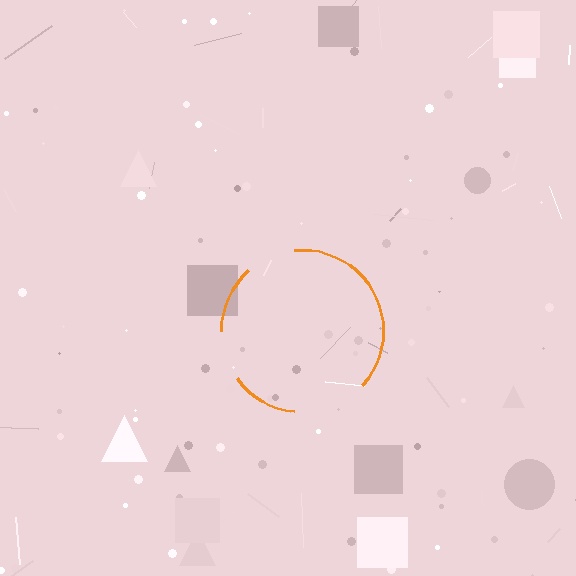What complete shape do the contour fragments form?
The contour fragments form a circle.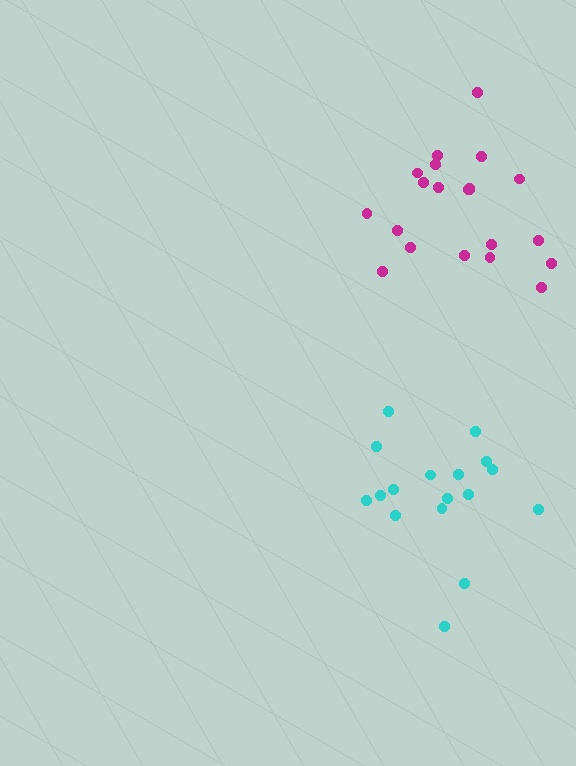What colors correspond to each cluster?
The clusters are colored: cyan, magenta.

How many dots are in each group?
Group 1: 17 dots, Group 2: 21 dots (38 total).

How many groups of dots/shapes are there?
There are 2 groups.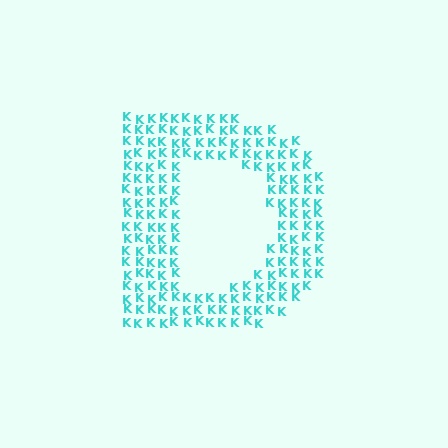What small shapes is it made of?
It is made of small letter K's.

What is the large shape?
The large shape is the letter D.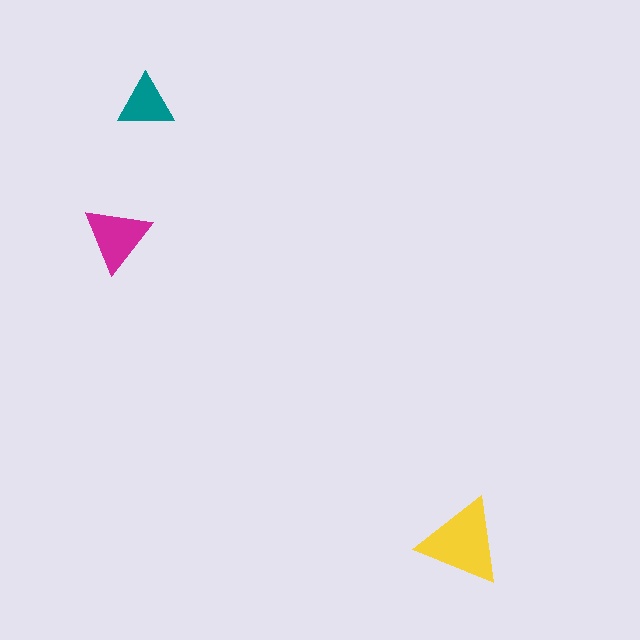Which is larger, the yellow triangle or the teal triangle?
The yellow one.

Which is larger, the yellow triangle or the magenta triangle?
The yellow one.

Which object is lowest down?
The yellow triangle is bottommost.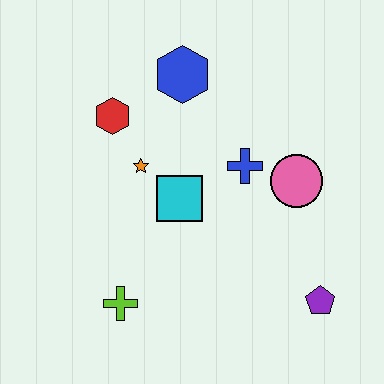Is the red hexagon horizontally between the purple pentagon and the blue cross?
No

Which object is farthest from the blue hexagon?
The purple pentagon is farthest from the blue hexagon.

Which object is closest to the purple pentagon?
The pink circle is closest to the purple pentagon.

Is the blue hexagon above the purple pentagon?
Yes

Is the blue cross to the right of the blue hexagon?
Yes